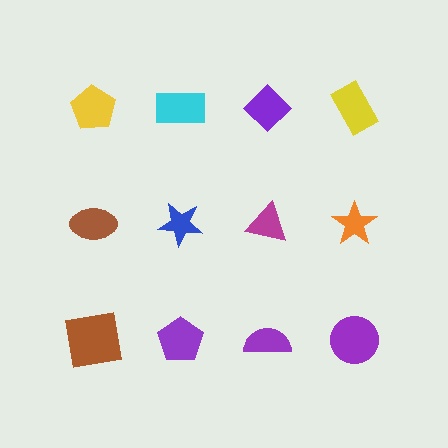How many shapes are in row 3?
4 shapes.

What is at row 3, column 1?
A brown square.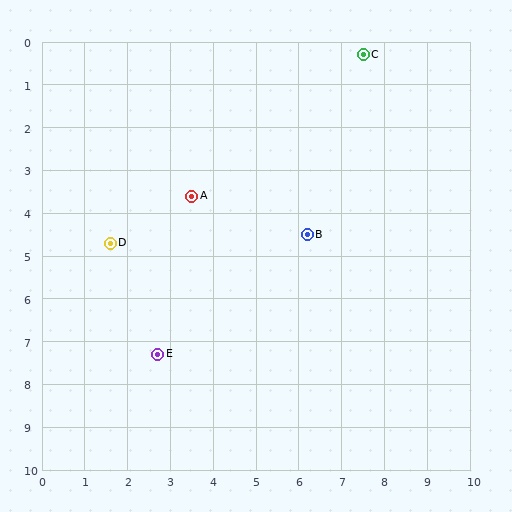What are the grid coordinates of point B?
Point B is at approximately (6.2, 4.5).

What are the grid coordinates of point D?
Point D is at approximately (1.6, 4.7).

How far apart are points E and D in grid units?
Points E and D are about 2.8 grid units apart.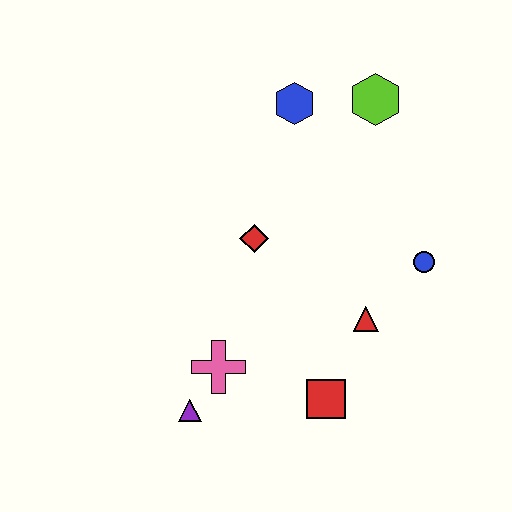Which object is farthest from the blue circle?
The purple triangle is farthest from the blue circle.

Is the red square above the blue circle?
No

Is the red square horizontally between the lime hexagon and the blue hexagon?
Yes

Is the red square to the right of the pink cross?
Yes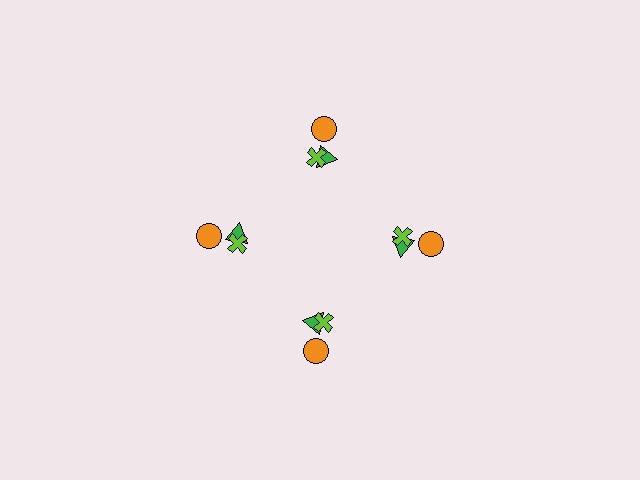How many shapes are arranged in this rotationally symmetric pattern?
There are 12 shapes, arranged in 4 groups of 3.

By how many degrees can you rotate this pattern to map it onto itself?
The pattern maps onto itself every 90 degrees of rotation.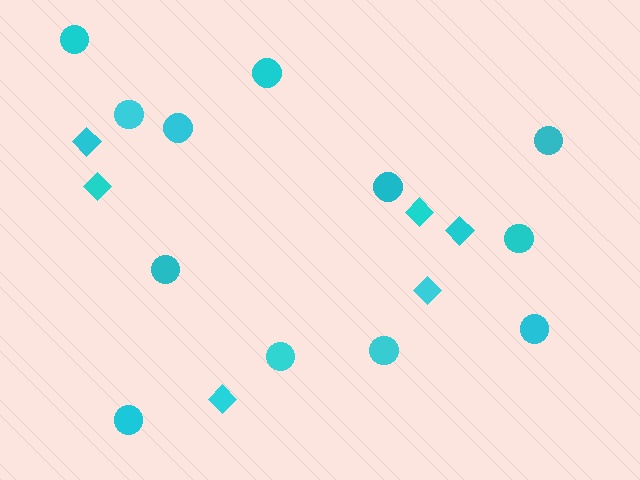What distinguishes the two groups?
There are 2 groups: one group of circles (12) and one group of diamonds (6).